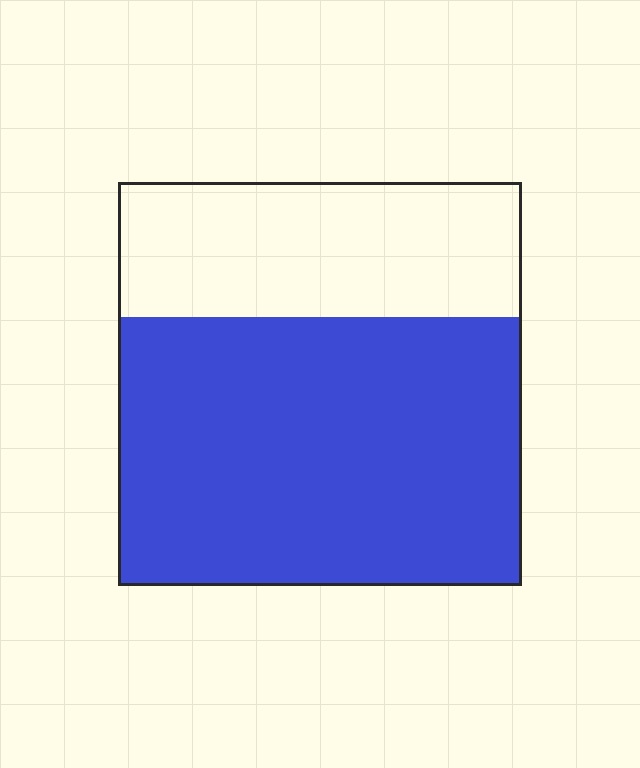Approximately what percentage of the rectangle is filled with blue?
Approximately 65%.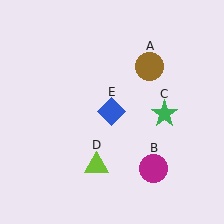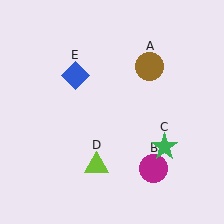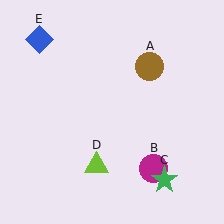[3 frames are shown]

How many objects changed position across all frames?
2 objects changed position: green star (object C), blue diamond (object E).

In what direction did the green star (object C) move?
The green star (object C) moved down.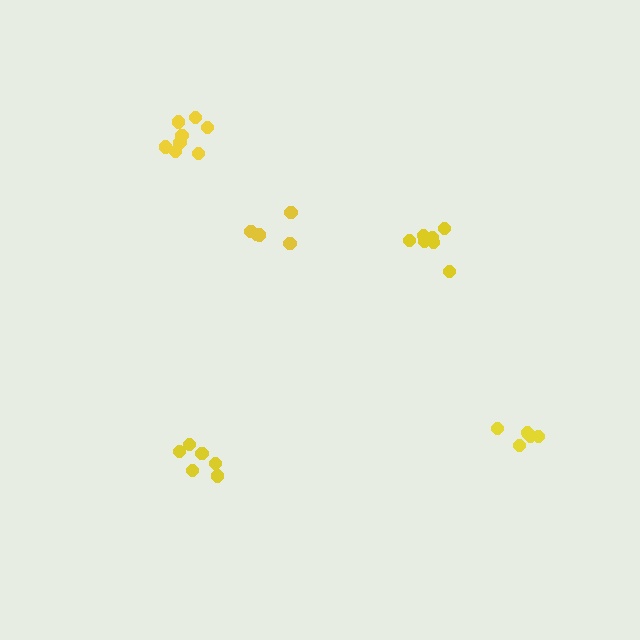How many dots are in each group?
Group 1: 8 dots, Group 2: 7 dots, Group 3: 6 dots, Group 4: 6 dots, Group 5: 5 dots (32 total).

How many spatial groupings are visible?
There are 5 spatial groupings.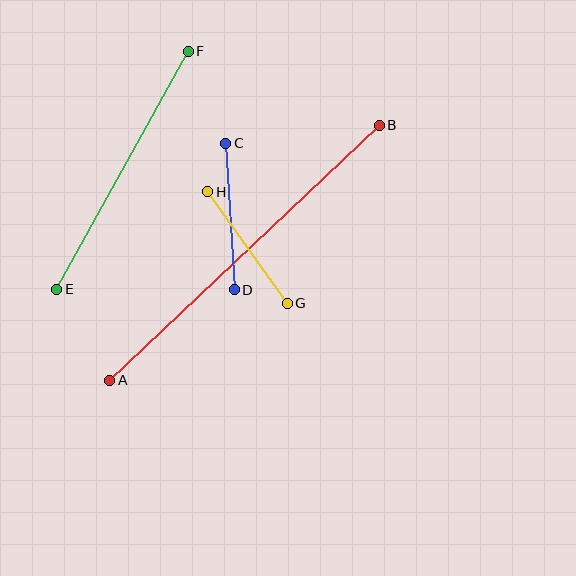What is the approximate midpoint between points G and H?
The midpoint is at approximately (247, 248) pixels.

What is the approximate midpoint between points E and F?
The midpoint is at approximately (122, 170) pixels.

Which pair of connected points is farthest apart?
Points A and B are farthest apart.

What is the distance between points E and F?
The distance is approximately 272 pixels.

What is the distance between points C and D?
The distance is approximately 147 pixels.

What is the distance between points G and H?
The distance is approximately 137 pixels.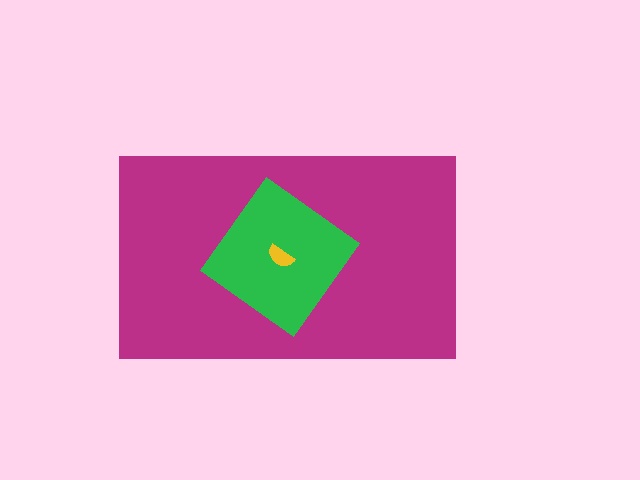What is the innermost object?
The yellow semicircle.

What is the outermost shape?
The magenta rectangle.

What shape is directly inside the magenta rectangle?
The green diamond.